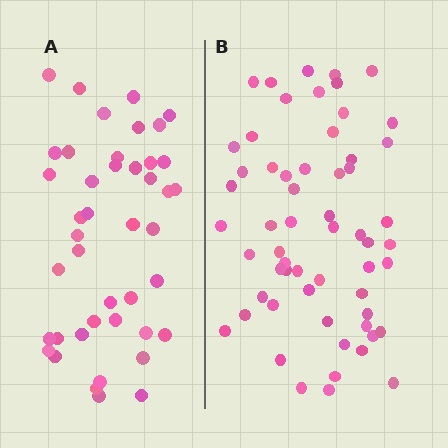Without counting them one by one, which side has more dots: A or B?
Region B (the right region) has more dots.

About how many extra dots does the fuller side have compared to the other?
Region B has approximately 15 more dots than region A.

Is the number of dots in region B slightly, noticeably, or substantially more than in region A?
Region B has noticeably more, but not dramatically so. The ratio is roughly 1.4 to 1.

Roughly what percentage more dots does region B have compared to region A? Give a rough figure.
About 35% more.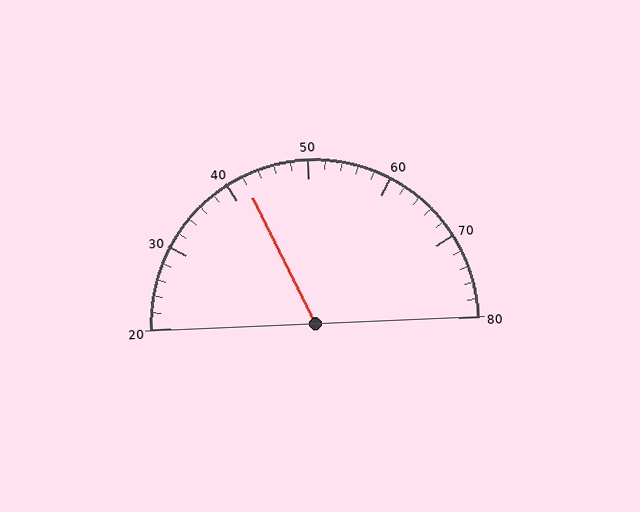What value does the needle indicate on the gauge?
The needle indicates approximately 42.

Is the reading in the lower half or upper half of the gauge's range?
The reading is in the lower half of the range (20 to 80).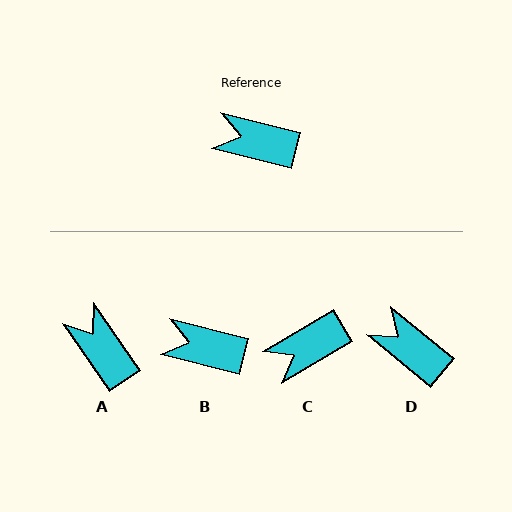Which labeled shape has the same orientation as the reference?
B.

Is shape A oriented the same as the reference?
No, it is off by about 41 degrees.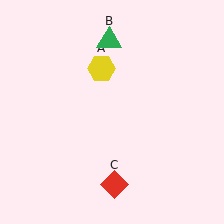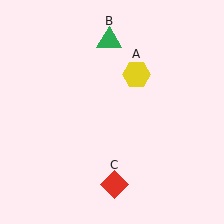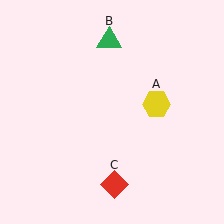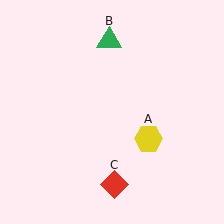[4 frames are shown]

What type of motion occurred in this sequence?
The yellow hexagon (object A) rotated clockwise around the center of the scene.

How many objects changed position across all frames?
1 object changed position: yellow hexagon (object A).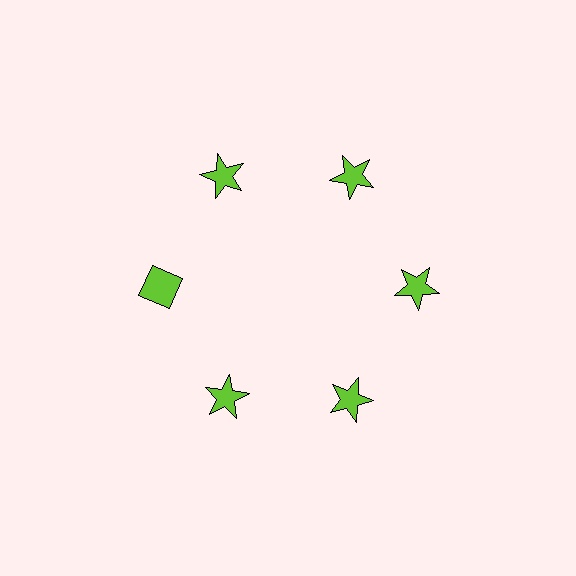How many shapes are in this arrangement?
There are 6 shapes arranged in a ring pattern.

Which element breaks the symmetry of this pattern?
The lime diamond at roughly the 9 o'clock position breaks the symmetry. All other shapes are lime stars.